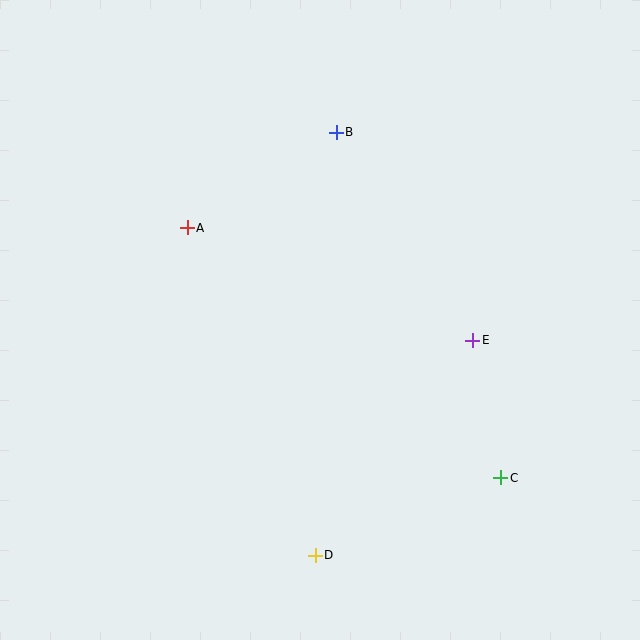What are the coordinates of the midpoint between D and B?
The midpoint between D and B is at (326, 344).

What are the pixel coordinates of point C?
Point C is at (501, 478).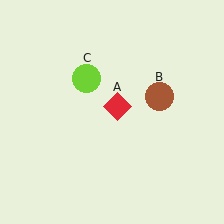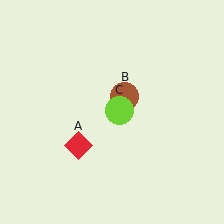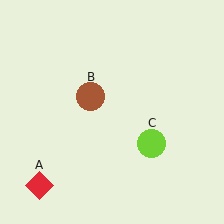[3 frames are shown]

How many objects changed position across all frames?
3 objects changed position: red diamond (object A), brown circle (object B), lime circle (object C).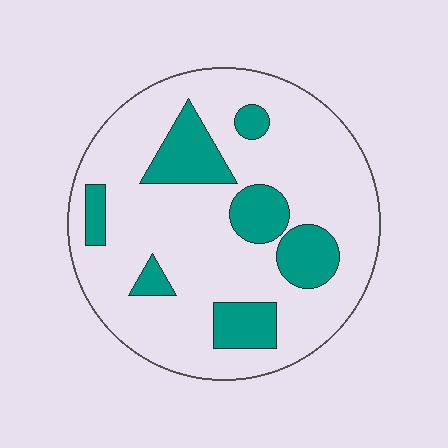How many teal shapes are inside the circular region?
7.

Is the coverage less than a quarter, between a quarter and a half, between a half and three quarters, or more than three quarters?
Less than a quarter.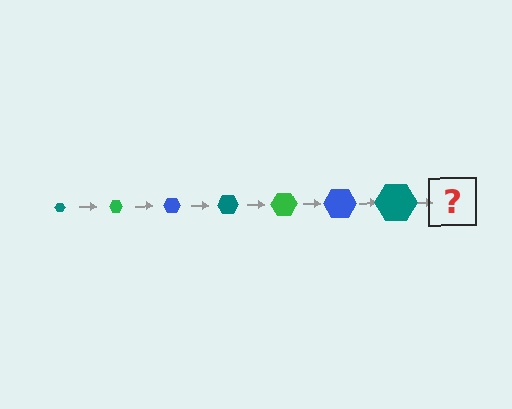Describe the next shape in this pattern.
It should be a green hexagon, larger than the previous one.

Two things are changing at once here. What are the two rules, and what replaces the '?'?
The two rules are that the hexagon grows larger each step and the color cycles through teal, green, and blue. The '?' should be a green hexagon, larger than the previous one.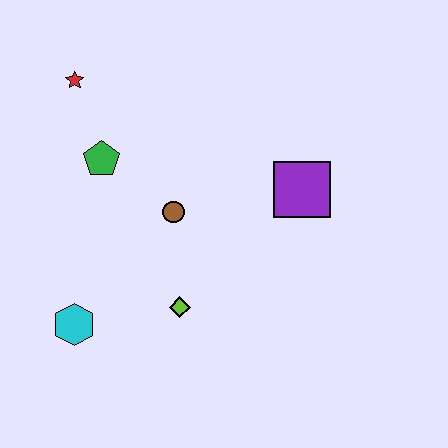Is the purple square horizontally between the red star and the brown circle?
No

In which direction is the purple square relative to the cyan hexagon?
The purple square is to the right of the cyan hexagon.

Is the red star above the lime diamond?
Yes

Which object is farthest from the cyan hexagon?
The purple square is farthest from the cyan hexagon.